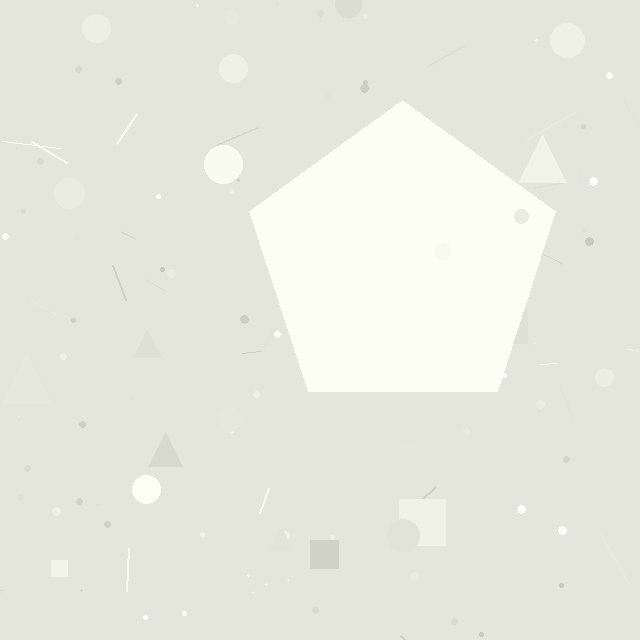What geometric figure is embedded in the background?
A pentagon is embedded in the background.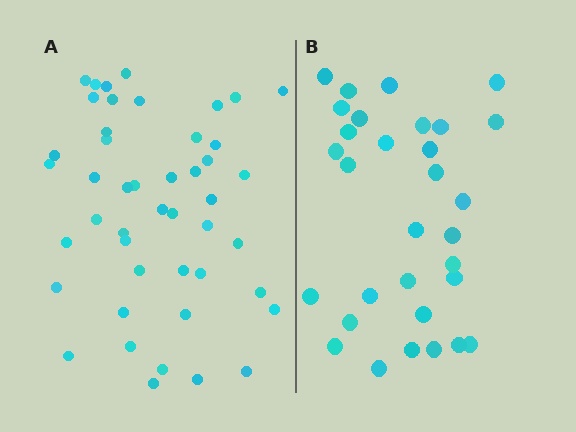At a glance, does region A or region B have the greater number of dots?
Region A (the left region) has more dots.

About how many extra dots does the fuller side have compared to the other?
Region A has approximately 15 more dots than region B.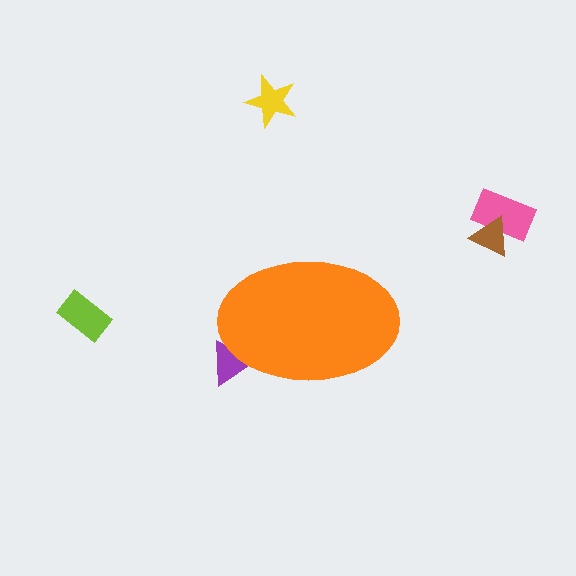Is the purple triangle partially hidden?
Yes, the purple triangle is partially hidden behind the orange ellipse.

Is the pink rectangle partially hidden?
No, the pink rectangle is fully visible.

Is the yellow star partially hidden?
No, the yellow star is fully visible.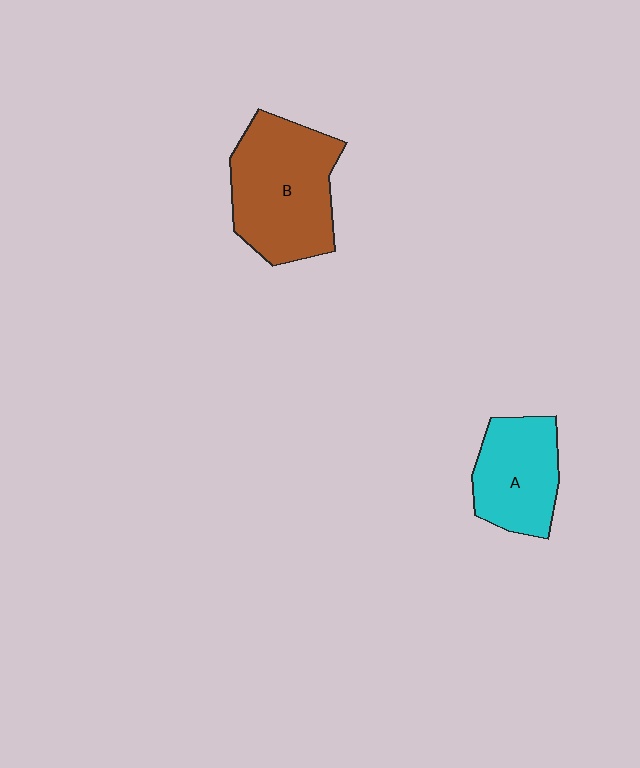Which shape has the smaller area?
Shape A (cyan).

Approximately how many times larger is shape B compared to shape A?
Approximately 1.5 times.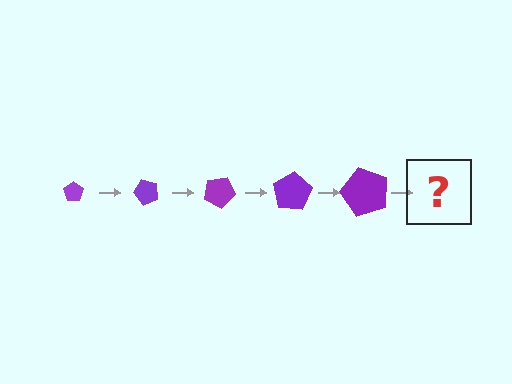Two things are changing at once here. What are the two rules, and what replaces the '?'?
The two rules are that the pentagon grows larger each step and it rotates 50 degrees each step. The '?' should be a pentagon, larger than the previous one and rotated 250 degrees from the start.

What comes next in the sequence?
The next element should be a pentagon, larger than the previous one and rotated 250 degrees from the start.